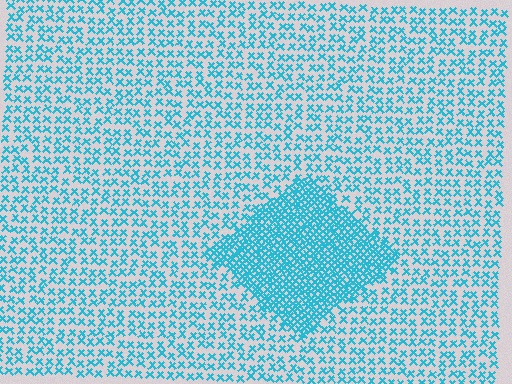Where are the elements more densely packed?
The elements are more densely packed inside the diamond boundary.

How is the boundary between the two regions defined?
The boundary is defined by a change in element density (approximately 2.5x ratio). All elements are the same color, size, and shape.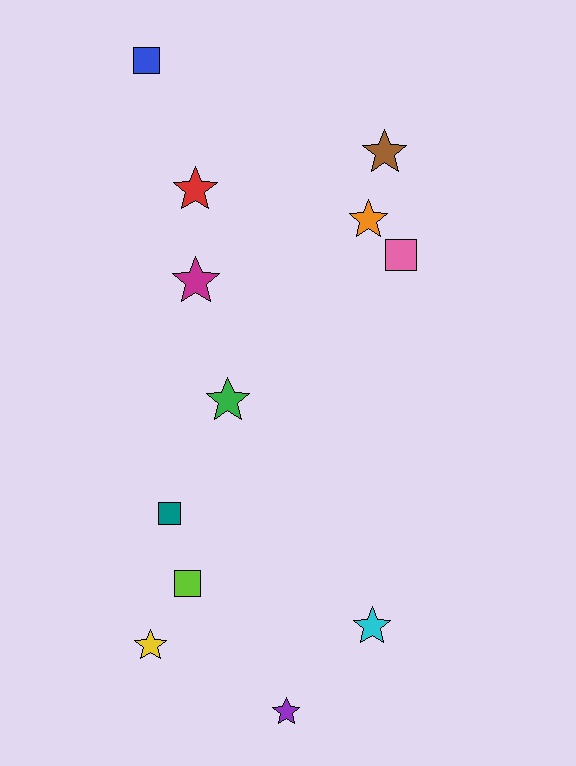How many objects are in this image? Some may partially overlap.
There are 12 objects.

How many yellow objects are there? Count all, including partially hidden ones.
There is 1 yellow object.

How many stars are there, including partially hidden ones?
There are 8 stars.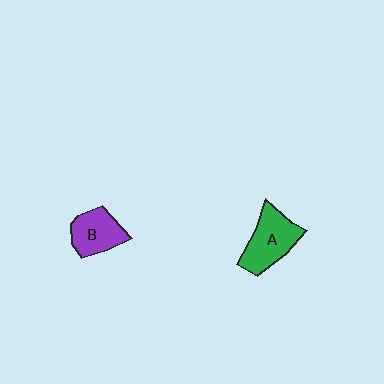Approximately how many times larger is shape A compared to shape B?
Approximately 1.3 times.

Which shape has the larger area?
Shape A (green).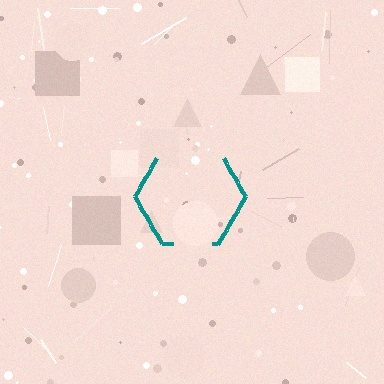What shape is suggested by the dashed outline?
The dashed outline suggests a hexagon.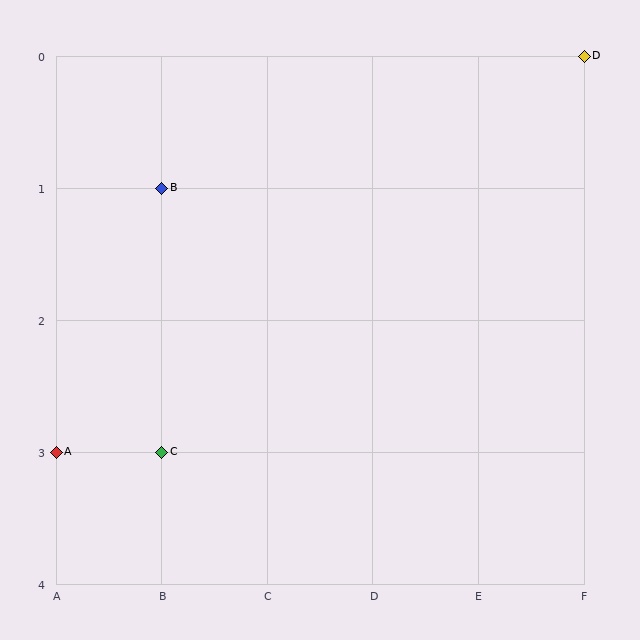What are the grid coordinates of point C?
Point C is at grid coordinates (B, 3).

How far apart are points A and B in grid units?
Points A and B are 1 column and 2 rows apart (about 2.2 grid units diagonally).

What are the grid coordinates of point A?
Point A is at grid coordinates (A, 3).